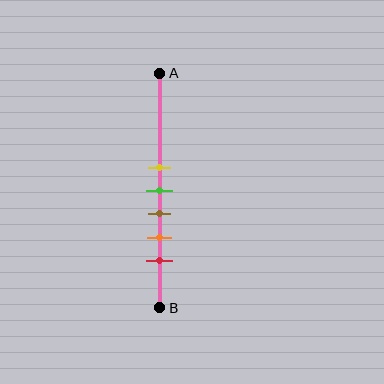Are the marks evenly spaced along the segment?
Yes, the marks are approximately evenly spaced.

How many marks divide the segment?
There are 5 marks dividing the segment.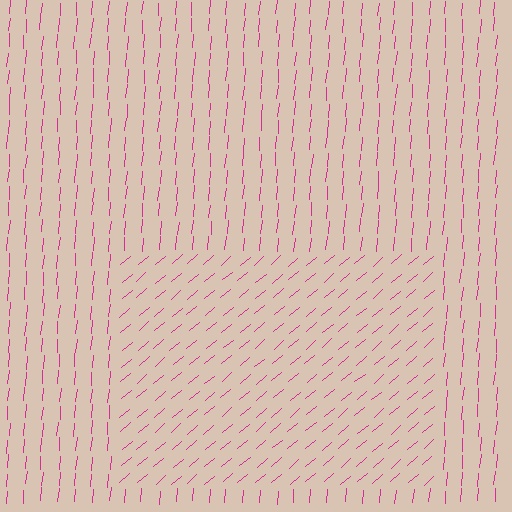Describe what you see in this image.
The image is filled with small magenta line segments. A rectangle region in the image has lines oriented differently from the surrounding lines, creating a visible texture boundary.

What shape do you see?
I see a rectangle.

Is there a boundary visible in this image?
Yes, there is a texture boundary formed by a change in line orientation.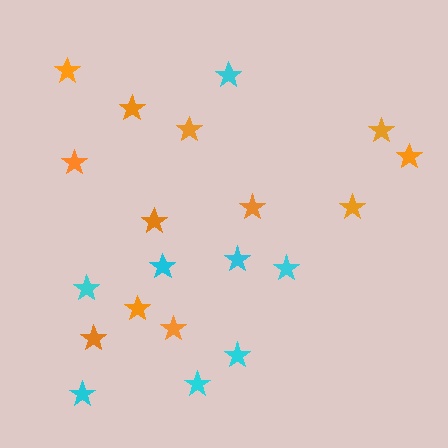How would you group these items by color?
There are 2 groups: one group of cyan stars (8) and one group of orange stars (12).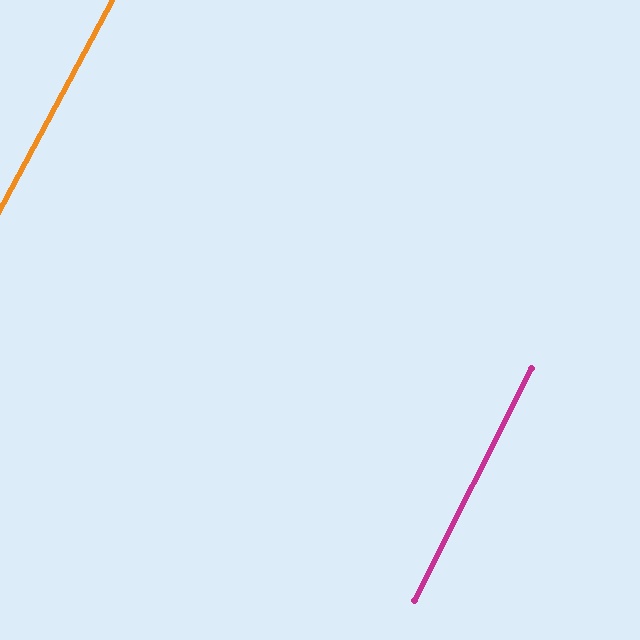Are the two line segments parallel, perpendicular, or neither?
Parallel — their directions differ by only 1.3°.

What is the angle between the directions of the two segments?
Approximately 1 degree.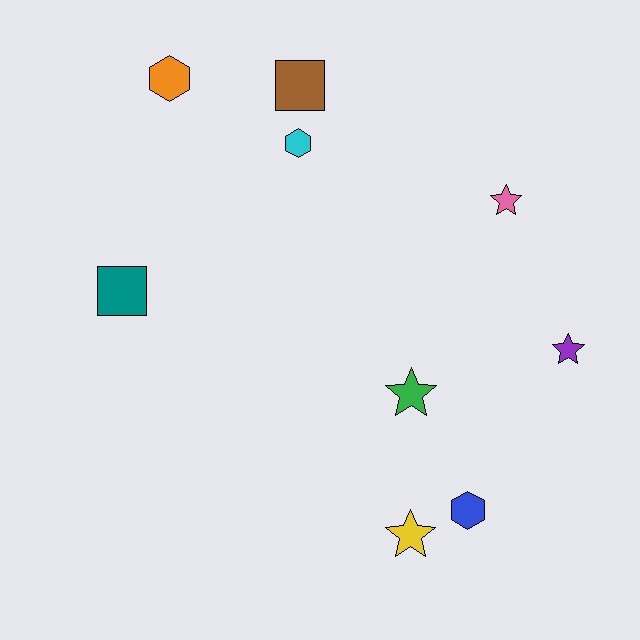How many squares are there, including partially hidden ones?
There are 2 squares.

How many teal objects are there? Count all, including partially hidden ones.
There is 1 teal object.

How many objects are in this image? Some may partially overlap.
There are 9 objects.